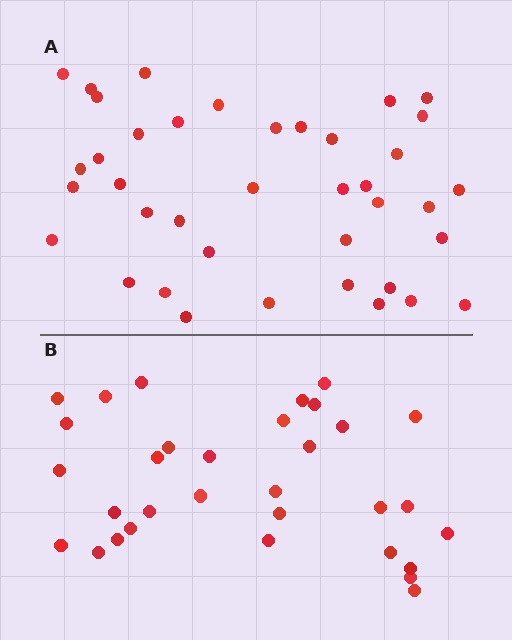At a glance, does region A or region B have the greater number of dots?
Region A (the top region) has more dots.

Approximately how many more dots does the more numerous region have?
Region A has roughly 8 or so more dots than region B.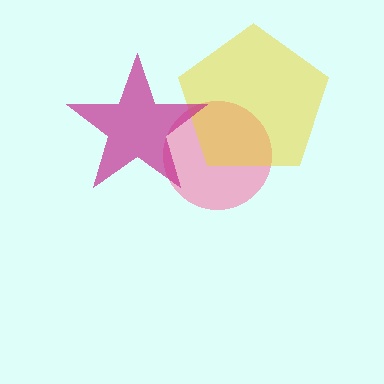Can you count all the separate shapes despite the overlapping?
Yes, there are 3 separate shapes.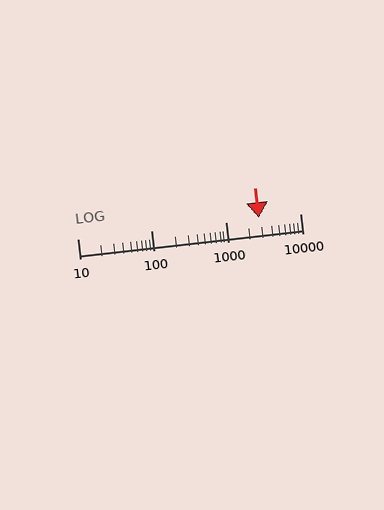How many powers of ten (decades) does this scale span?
The scale spans 3 decades, from 10 to 10000.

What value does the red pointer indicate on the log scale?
The pointer indicates approximately 2800.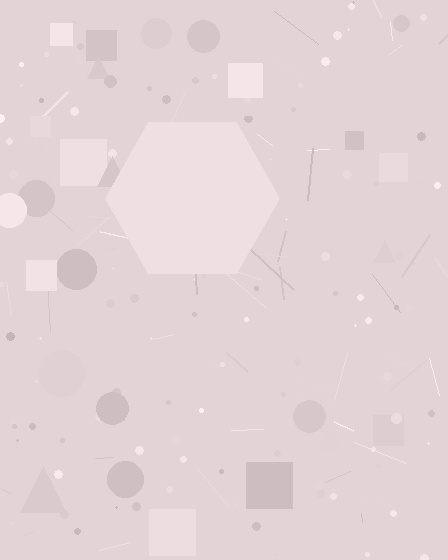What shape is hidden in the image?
A hexagon is hidden in the image.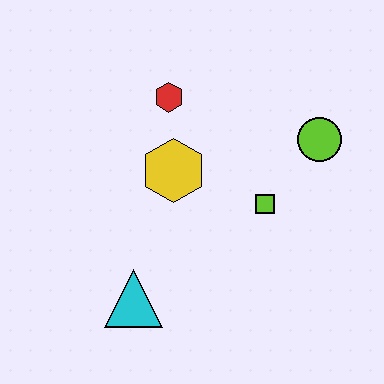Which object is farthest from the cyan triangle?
The lime circle is farthest from the cyan triangle.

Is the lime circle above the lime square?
Yes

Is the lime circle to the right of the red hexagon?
Yes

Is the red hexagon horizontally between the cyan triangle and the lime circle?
Yes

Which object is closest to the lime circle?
The lime square is closest to the lime circle.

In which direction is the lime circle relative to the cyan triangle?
The lime circle is to the right of the cyan triangle.